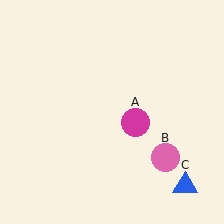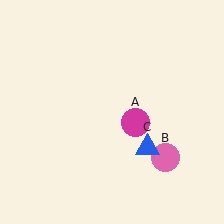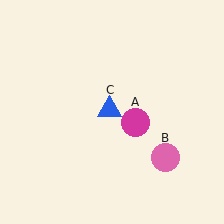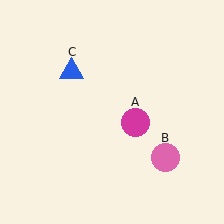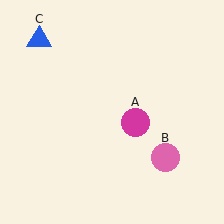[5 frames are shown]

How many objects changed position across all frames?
1 object changed position: blue triangle (object C).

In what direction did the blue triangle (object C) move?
The blue triangle (object C) moved up and to the left.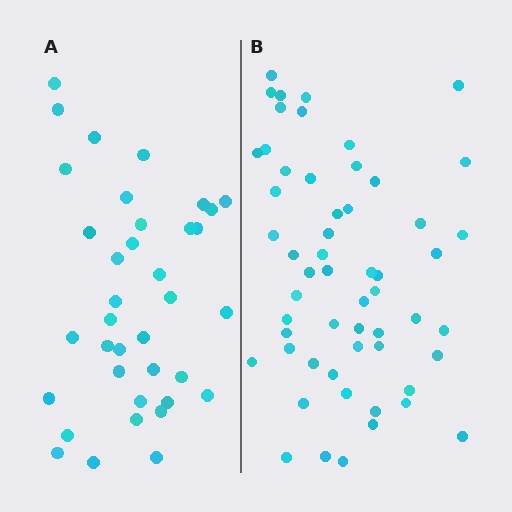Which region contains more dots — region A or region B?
Region B (the right region) has more dots.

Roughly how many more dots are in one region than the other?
Region B has approximately 20 more dots than region A.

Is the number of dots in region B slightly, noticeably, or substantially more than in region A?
Region B has substantially more. The ratio is roughly 1.5 to 1.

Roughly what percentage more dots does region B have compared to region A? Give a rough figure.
About 50% more.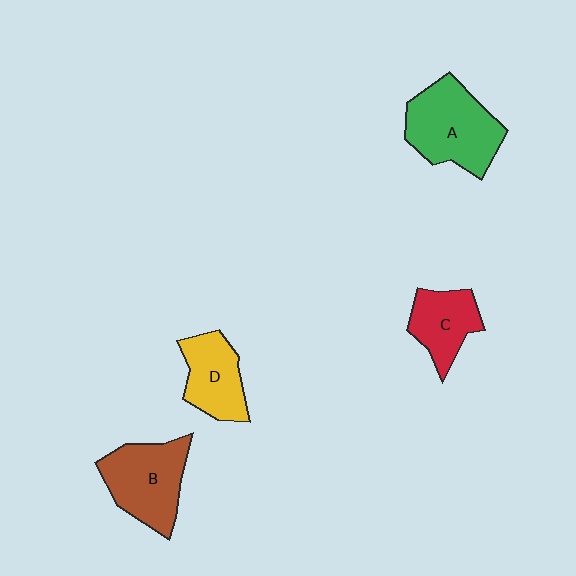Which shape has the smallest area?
Shape C (red).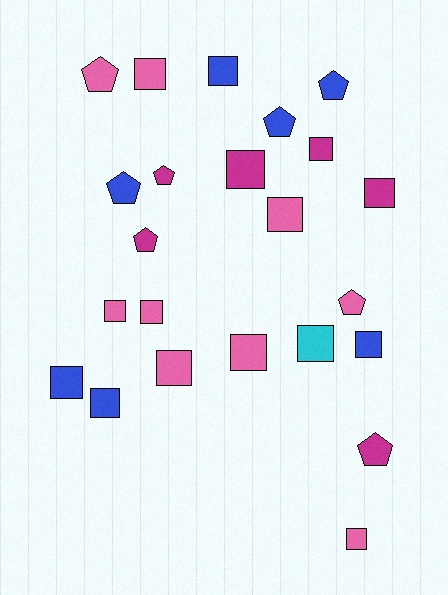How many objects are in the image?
There are 23 objects.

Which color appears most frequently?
Pink, with 9 objects.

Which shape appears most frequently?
Square, with 15 objects.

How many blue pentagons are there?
There are 3 blue pentagons.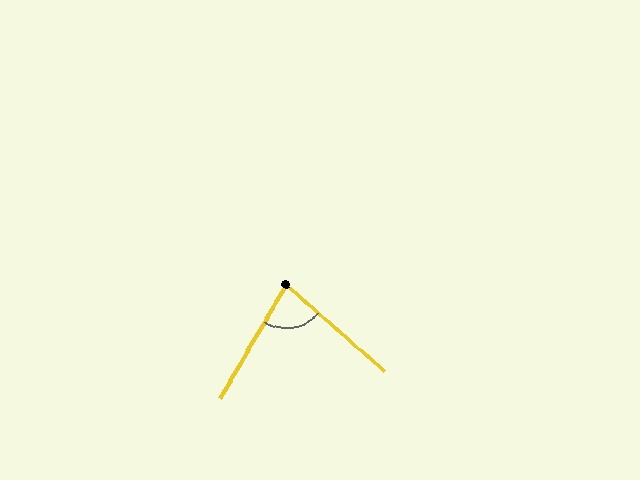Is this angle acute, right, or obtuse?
It is acute.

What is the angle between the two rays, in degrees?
Approximately 79 degrees.